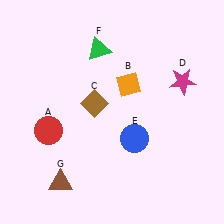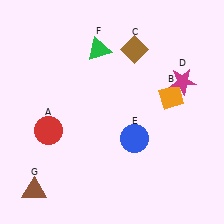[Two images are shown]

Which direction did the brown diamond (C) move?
The brown diamond (C) moved up.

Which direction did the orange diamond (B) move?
The orange diamond (B) moved right.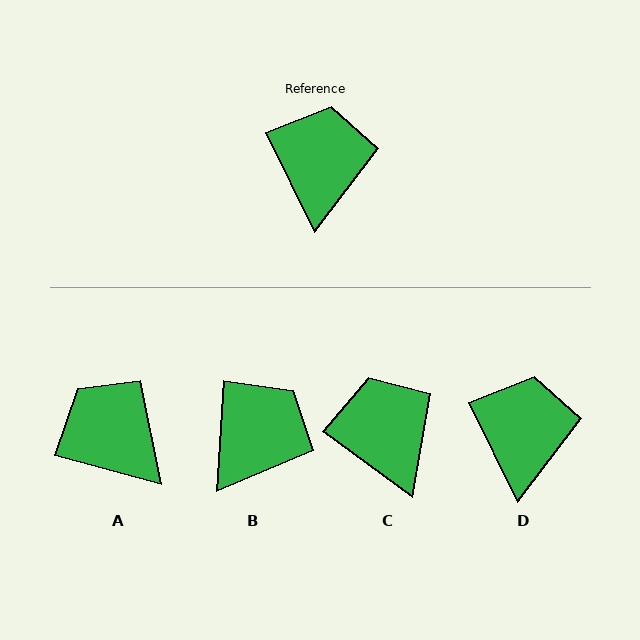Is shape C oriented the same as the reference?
No, it is off by about 27 degrees.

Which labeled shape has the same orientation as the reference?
D.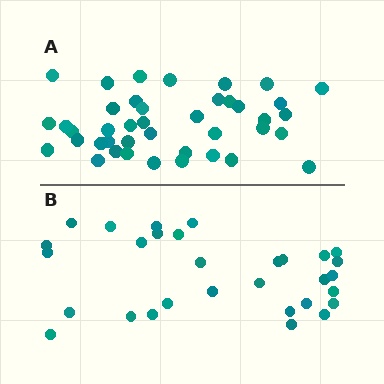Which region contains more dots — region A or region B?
Region A (the top region) has more dots.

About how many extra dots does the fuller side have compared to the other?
Region A has roughly 12 or so more dots than region B.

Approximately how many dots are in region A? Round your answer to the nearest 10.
About 40 dots. (The exact count is 41, which rounds to 40.)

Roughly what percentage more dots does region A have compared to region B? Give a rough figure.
About 35% more.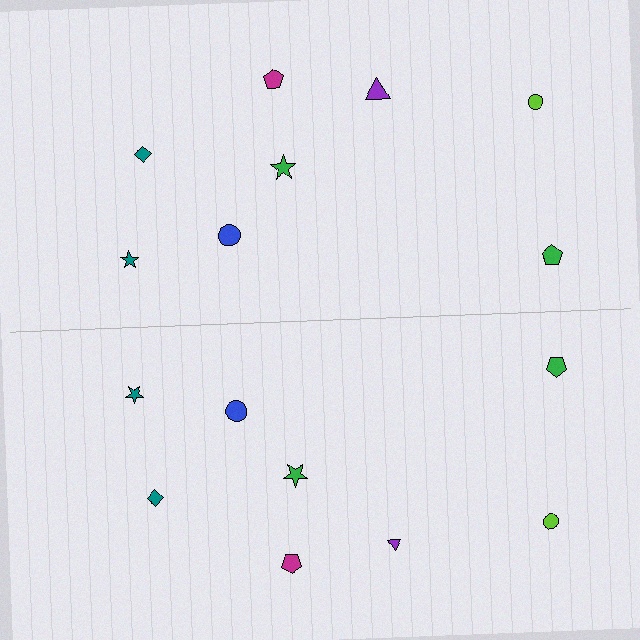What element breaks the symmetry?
The purple triangle on the bottom side has a different size than its mirror counterpart.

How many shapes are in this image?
There are 16 shapes in this image.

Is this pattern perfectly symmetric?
No, the pattern is not perfectly symmetric. The purple triangle on the bottom side has a different size than its mirror counterpart.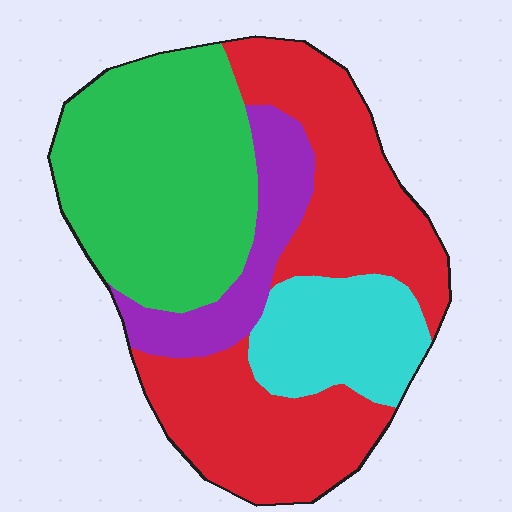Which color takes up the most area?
Red, at roughly 40%.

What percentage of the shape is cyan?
Cyan covers roughly 15% of the shape.